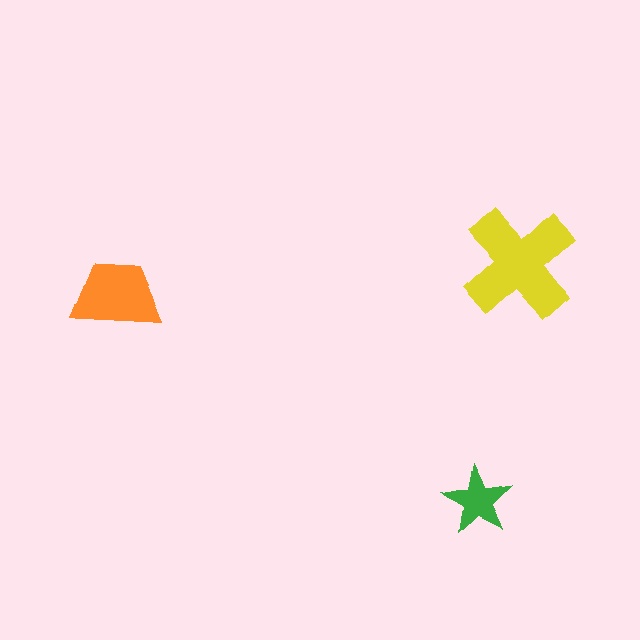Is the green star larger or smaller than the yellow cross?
Smaller.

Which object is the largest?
The yellow cross.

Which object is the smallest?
The green star.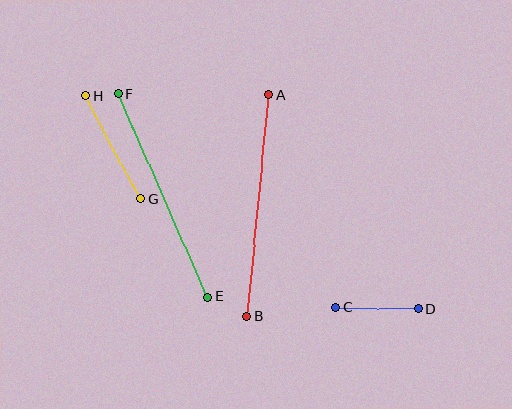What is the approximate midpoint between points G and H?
The midpoint is at approximately (113, 147) pixels.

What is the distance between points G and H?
The distance is approximately 117 pixels.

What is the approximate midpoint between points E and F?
The midpoint is at approximately (163, 195) pixels.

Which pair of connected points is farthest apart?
Points A and B are farthest apart.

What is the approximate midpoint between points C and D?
The midpoint is at approximately (377, 308) pixels.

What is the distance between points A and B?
The distance is approximately 223 pixels.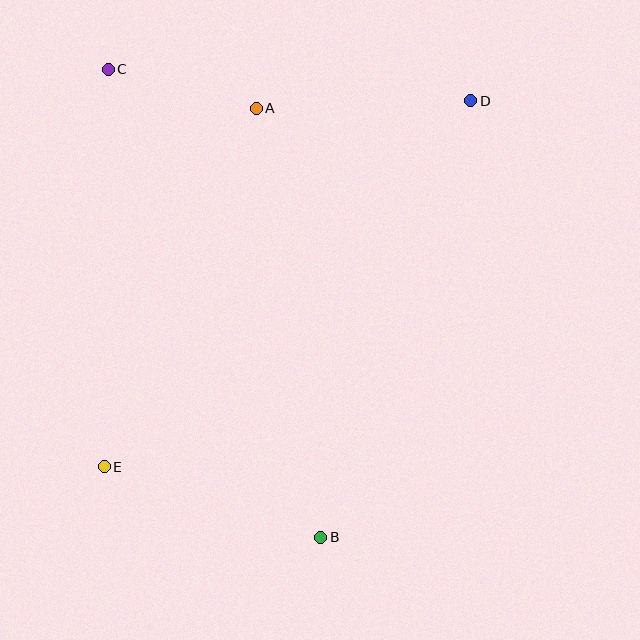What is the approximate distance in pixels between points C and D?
The distance between C and D is approximately 364 pixels.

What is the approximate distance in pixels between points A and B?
The distance between A and B is approximately 434 pixels.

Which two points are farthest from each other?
Points D and E are farthest from each other.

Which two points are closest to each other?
Points A and C are closest to each other.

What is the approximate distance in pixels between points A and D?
The distance between A and D is approximately 215 pixels.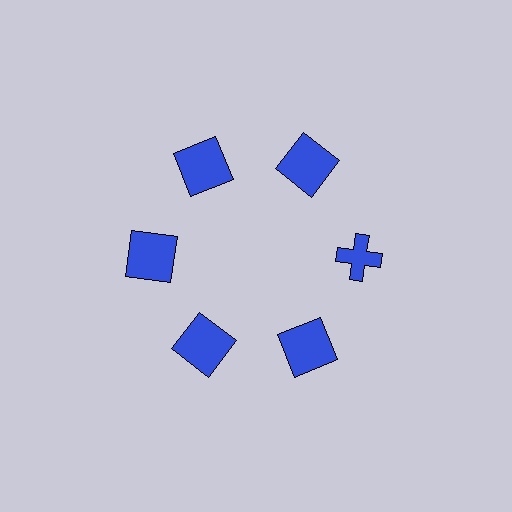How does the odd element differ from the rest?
It has a different shape: cross instead of square.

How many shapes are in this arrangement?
There are 6 shapes arranged in a ring pattern.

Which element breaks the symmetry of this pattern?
The blue cross at roughly the 3 o'clock position breaks the symmetry. All other shapes are blue squares.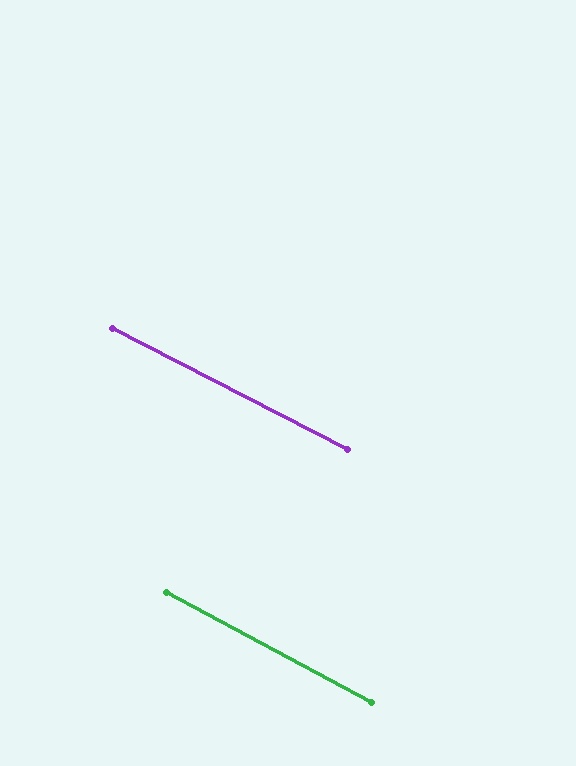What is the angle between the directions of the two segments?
Approximately 1 degree.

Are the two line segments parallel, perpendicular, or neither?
Parallel — their directions differ by only 1.1°.